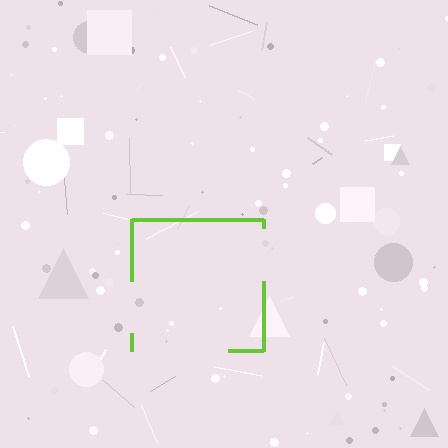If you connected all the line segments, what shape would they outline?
They would outline a square.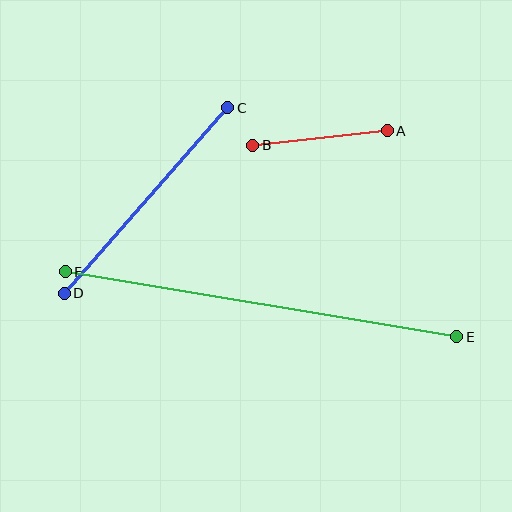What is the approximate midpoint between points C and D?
The midpoint is at approximately (146, 201) pixels.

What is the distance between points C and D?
The distance is approximately 248 pixels.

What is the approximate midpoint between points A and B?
The midpoint is at approximately (320, 138) pixels.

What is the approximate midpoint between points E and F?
The midpoint is at approximately (261, 304) pixels.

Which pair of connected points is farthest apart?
Points E and F are farthest apart.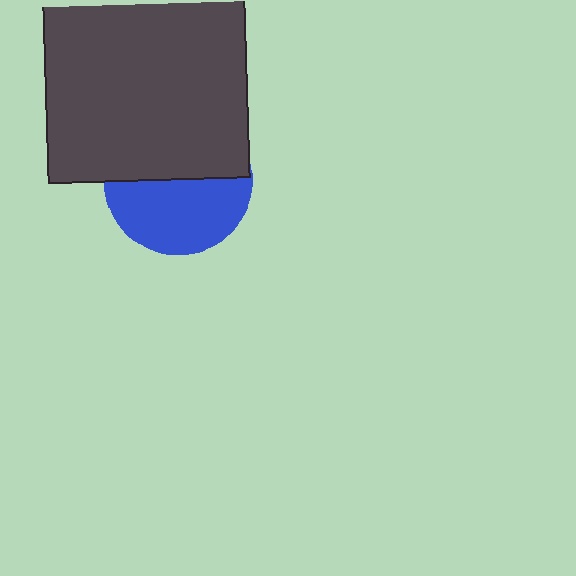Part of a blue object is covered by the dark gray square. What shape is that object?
It is a circle.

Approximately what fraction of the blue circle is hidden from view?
Roughly 50% of the blue circle is hidden behind the dark gray square.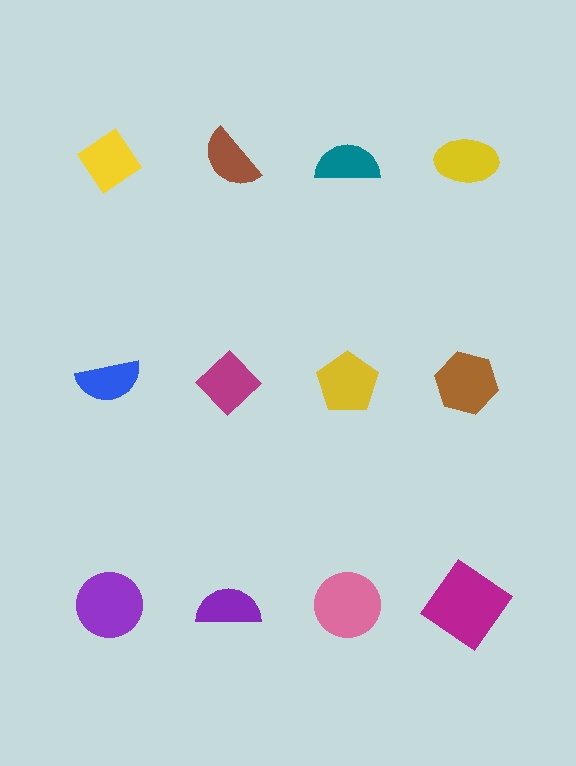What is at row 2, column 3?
A yellow pentagon.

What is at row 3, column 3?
A pink circle.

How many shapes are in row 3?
4 shapes.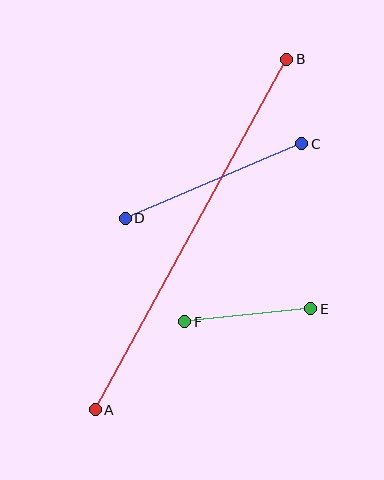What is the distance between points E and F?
The distance is approximately 127 pixels.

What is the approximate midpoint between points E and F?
The midpoint is at approximately (248, 315) pixels.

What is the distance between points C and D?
The distance is approximately 192 pixels.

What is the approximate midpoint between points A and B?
The midpoint is at approximately (191, 234) pixels.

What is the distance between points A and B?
The distance is approximately 399 pixels.